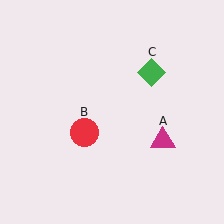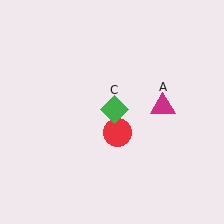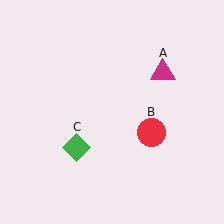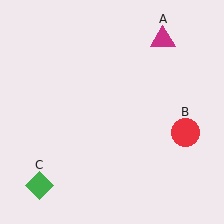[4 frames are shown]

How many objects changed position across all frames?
3 objects changed position: magenta triangle (object A), red circle (object B), green diamond (object C).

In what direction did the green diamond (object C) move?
The green diamond (object C) moved down and to the left.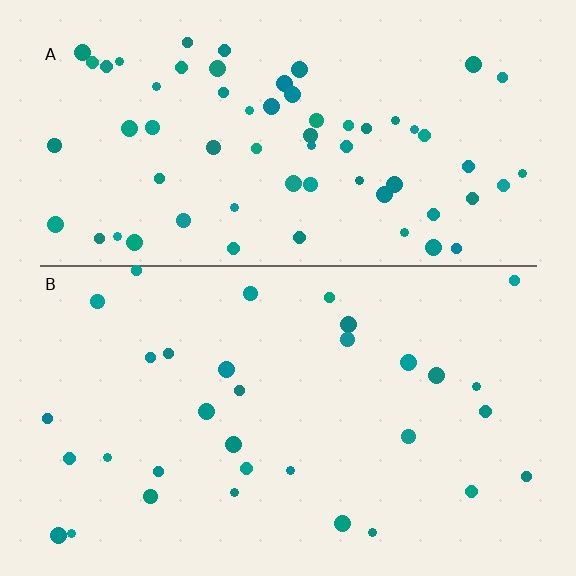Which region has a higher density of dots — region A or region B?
A (the top).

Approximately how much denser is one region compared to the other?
Approximately 2.0× — region A over region B.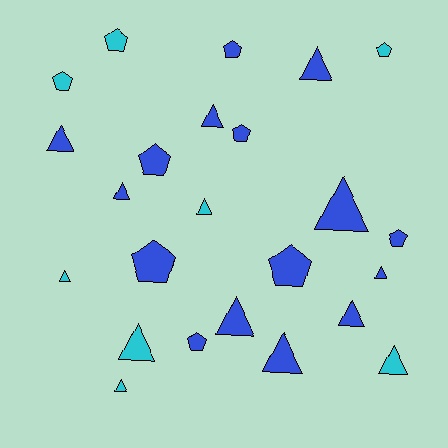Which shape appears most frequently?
Triangle, with 14 objects.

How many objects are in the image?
There are 24 objects.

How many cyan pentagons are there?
There are 3 cyan pentagons.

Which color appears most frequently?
Blue, with 16 objects.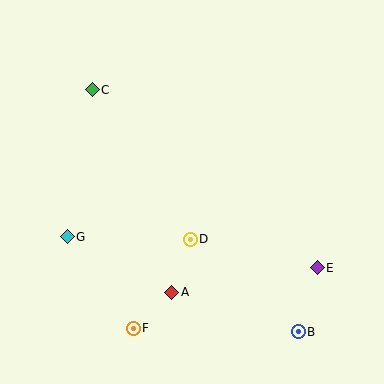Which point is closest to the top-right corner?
Point E is closest to the top-right corner.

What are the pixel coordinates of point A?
Point A is at (172, 292).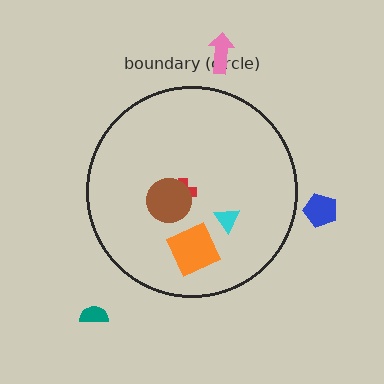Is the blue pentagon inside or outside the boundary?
Outside.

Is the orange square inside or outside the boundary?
Inside.